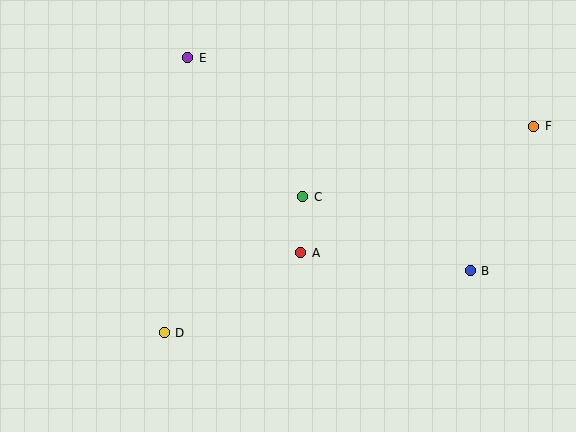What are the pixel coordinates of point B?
Point B is at (470, 271).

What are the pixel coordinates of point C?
Point C is at (303, 197).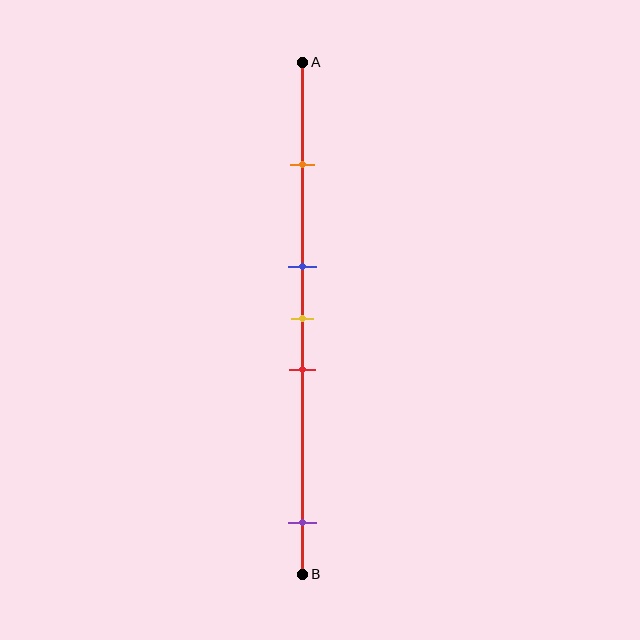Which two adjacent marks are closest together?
The blue and yellow marks are the closest adjacent pair.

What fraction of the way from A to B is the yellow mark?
The yellow mark is approximately 50% (0.5) of the way from A to B.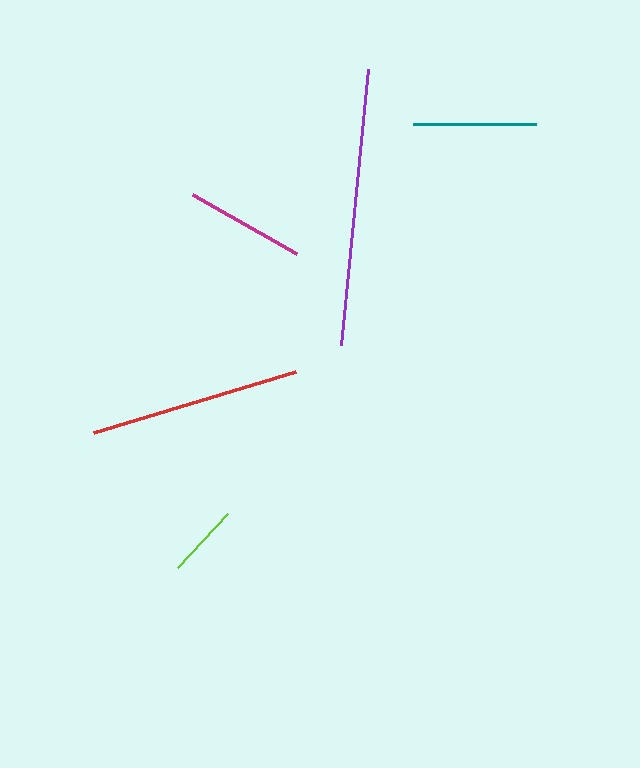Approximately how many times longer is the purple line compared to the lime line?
The purple line is approximately 3.8 times the length of the lime line.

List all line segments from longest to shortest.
From longest to shortest: purple, red, teal, magenta, lime.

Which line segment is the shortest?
The lime line is the shortest at approximately 74 pixels.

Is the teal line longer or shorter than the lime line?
The teal line is longer than the lime line.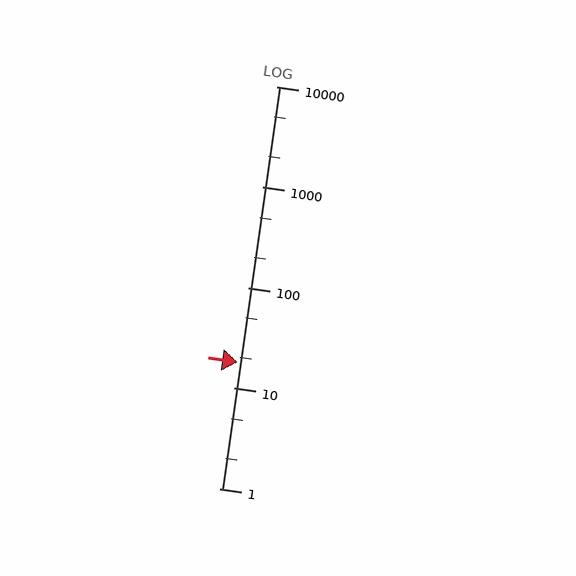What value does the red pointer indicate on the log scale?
The pointer indicates approximately 18.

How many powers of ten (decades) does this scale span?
The scale spans 4 decades, from 1 to 10000.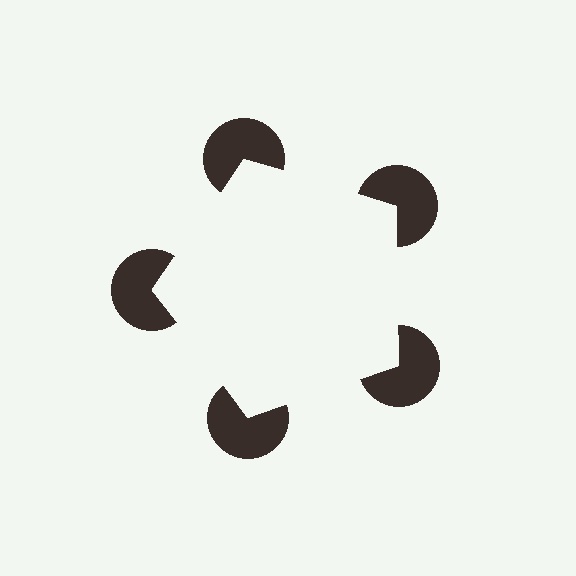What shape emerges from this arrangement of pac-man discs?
An illusory pentagon — its edges are inferred from the aligned wedge cuts in the pac-man discs, not physically drawn.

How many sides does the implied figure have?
5 sides.